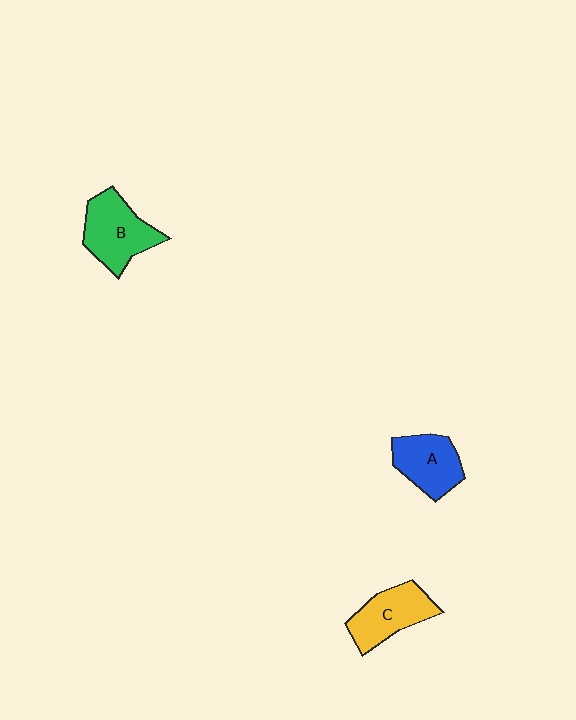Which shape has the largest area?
Shape B (green).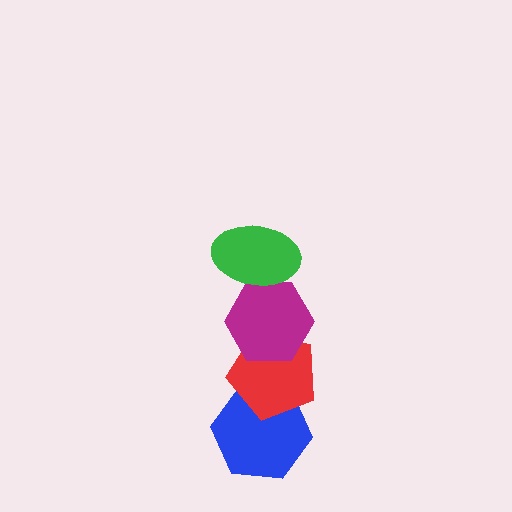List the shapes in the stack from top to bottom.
From top to bottom: the green ellipse, the magenta hexagon, the red pentagon, the blue hexagon.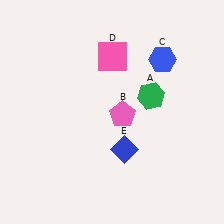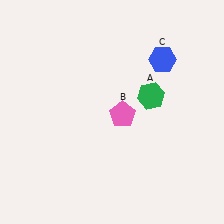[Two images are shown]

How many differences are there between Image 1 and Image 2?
There are 2 differences between the two images.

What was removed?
The pink square (D), the blue diamond (E) were removed in Image 2.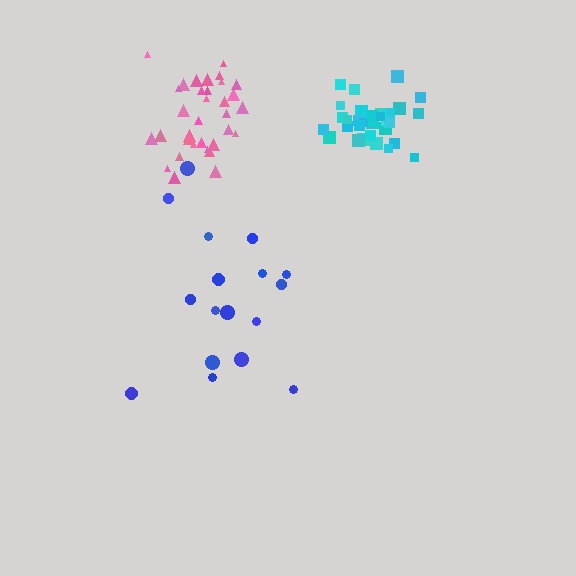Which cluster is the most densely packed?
Cyan.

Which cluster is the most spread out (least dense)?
Blue.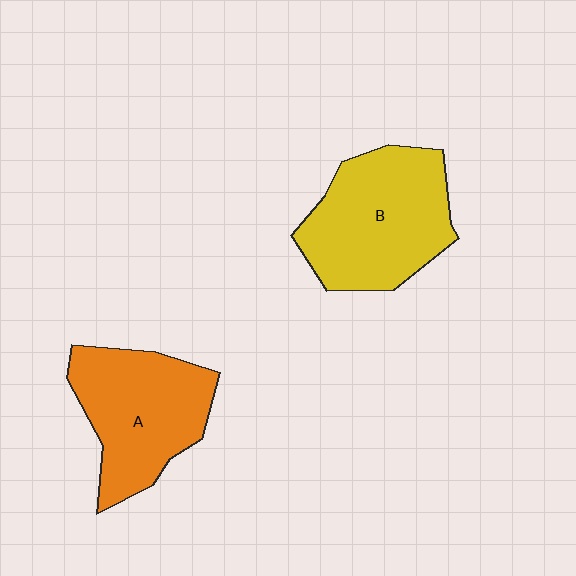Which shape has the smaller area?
Shape A (orange).